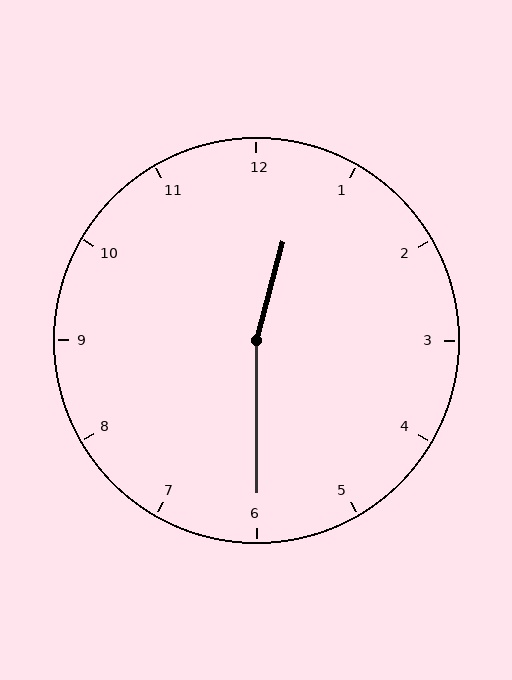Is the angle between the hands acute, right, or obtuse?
It is obtuse.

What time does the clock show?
12:30.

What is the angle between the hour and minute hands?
Approximately 165 degrees.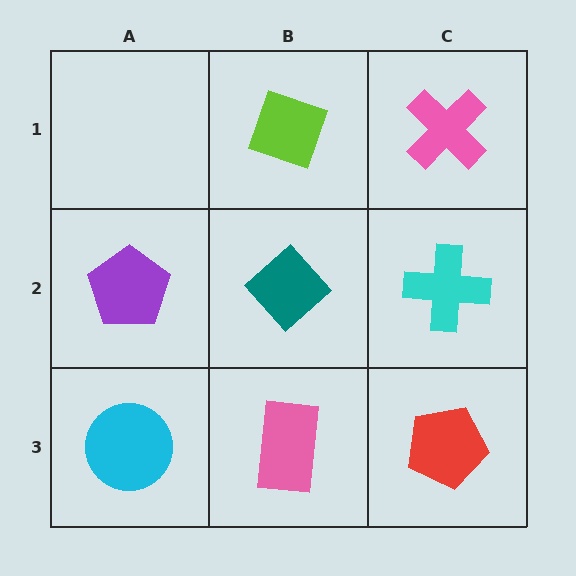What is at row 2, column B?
A teal diamond.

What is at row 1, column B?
A lime diamond.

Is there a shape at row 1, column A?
No, that cell is empty.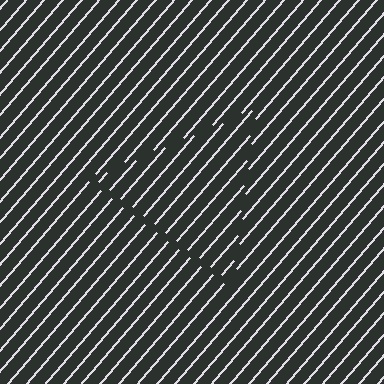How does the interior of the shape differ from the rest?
The interior of the shape contains the same grating, shifted by half a period — the contour is defined by the phase discontinuity where line-ends from the inner and outer gratings abut.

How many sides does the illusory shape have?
3 sides — the line-ends trace a triangle.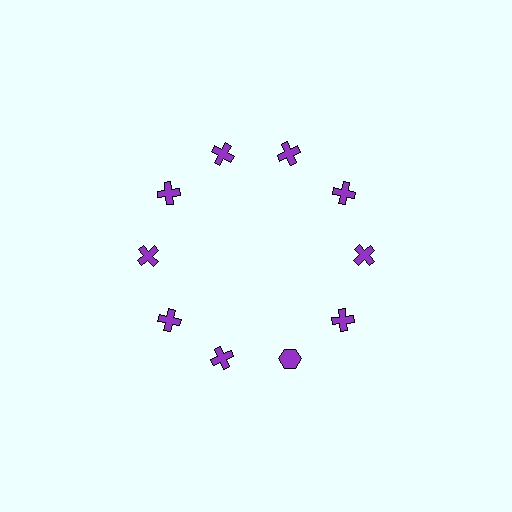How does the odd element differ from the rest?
It has a different shape: hexagon instead of cross.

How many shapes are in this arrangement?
There are 10 shapes arranged in a ring pattern.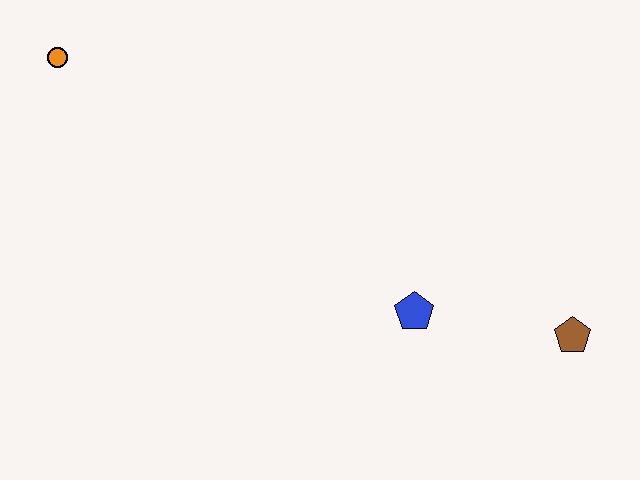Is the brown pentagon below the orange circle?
Yes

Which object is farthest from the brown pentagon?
The orange circle is farthest from the brown pentagon.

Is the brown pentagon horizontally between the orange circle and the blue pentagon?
No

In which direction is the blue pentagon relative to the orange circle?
The blue pentagon is to the right of the orange circle.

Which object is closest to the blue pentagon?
The brown pentagon is closest to the blue pentagon.